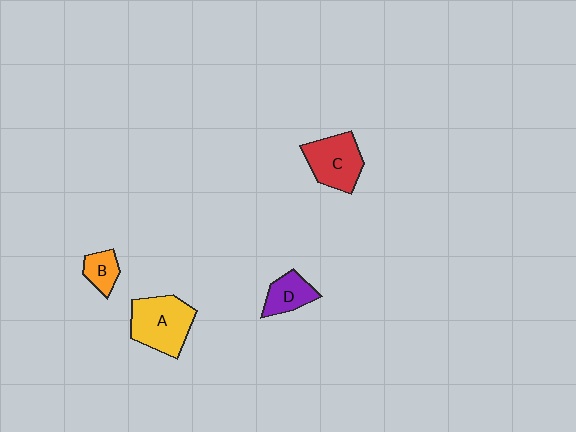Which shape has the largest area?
Shape A (yellow).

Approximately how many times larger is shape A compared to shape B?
Approximately 2.4 times.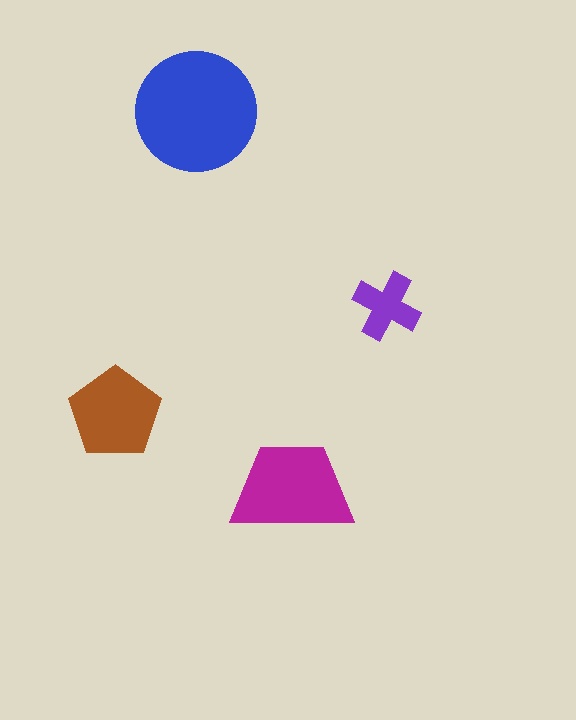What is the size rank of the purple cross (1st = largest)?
4th.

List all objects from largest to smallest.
The blue circle, the magenta trapezoid, the brown pentagon, the purple cross.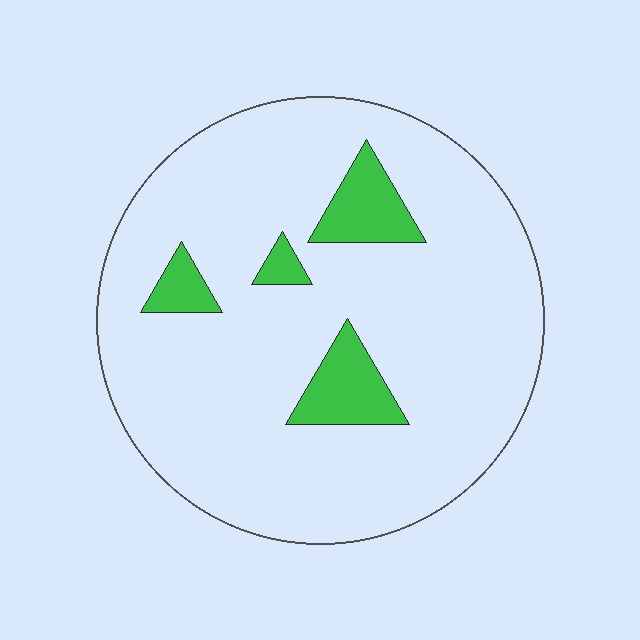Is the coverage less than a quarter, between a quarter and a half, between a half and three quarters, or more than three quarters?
Less than a quarter.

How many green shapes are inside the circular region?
4.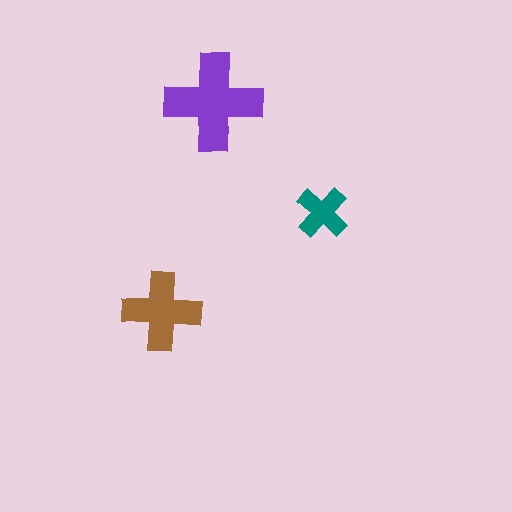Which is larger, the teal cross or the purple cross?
The purple one.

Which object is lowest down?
The brown cross is bottommost.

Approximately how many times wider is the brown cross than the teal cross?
About 1.5 times wider.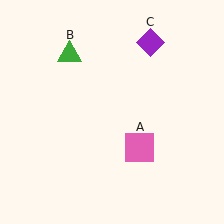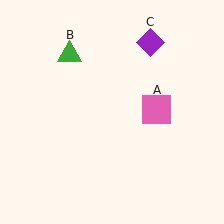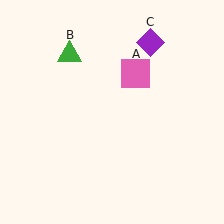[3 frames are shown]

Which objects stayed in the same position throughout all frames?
Green triangle (object B) and purple diamond (object C) remained stationary.